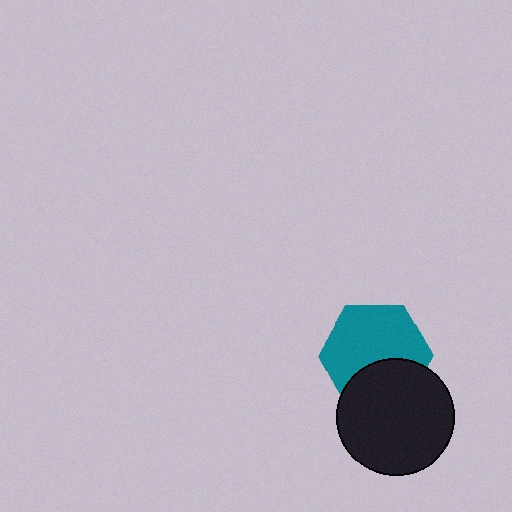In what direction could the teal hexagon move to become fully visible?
The teal hexagon could move up. That would shift it out from behind the black circle entirely.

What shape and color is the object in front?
The object in front is a black circle.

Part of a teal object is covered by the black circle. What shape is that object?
It is a hexagon.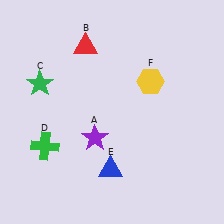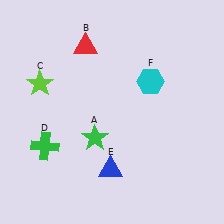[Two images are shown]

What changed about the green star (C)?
In Image 1, C is green. In Image 2, it changed to lime.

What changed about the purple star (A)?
In Image 1, A is purple. In Image 2, it changed to green.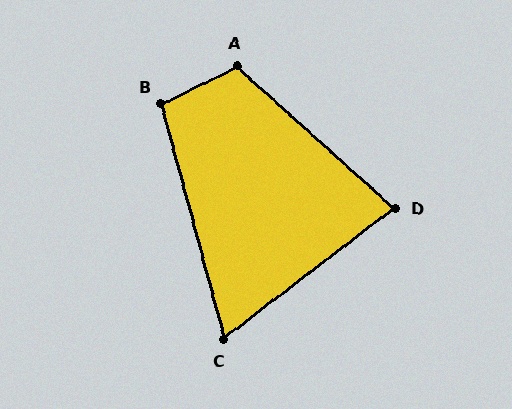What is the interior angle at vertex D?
Approximately 80 degrees (acute).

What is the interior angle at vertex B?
Approximately 100 degrees (obtuse).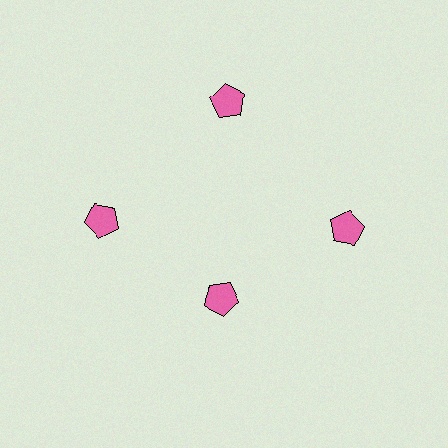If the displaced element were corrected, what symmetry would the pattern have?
It would have 4-fold rotational symmetry — the pattern would map onto itself every 90 degrees.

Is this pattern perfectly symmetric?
No. The 4 pink pentagons are arranged in a ring, but one element near the 6 o'clock position is pulled inward toward the center, breaking the 4-fold rotational symmetry.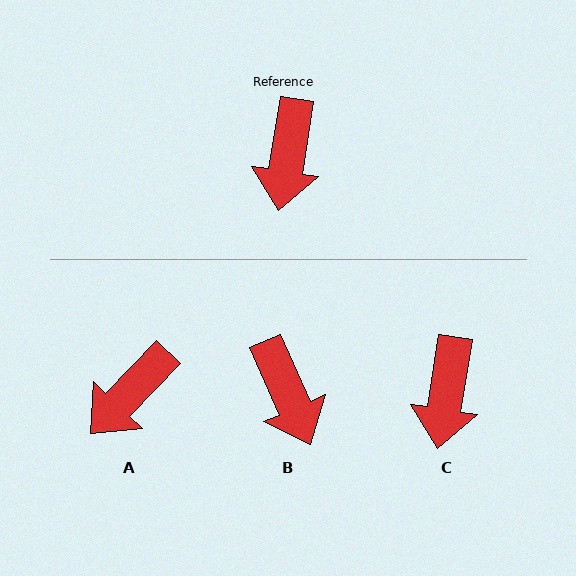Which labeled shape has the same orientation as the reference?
C.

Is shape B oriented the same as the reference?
No, it is off by about 33 degrees.